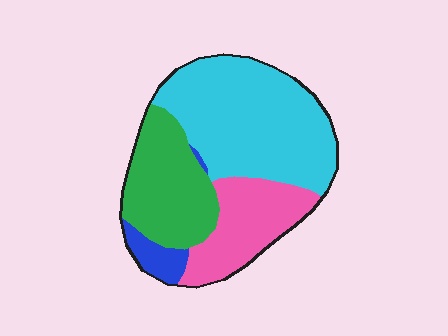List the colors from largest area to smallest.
From largest to smallest: cyan, green, pink, blue.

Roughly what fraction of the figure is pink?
Pink takes up about one fifth (1/5) of the figure.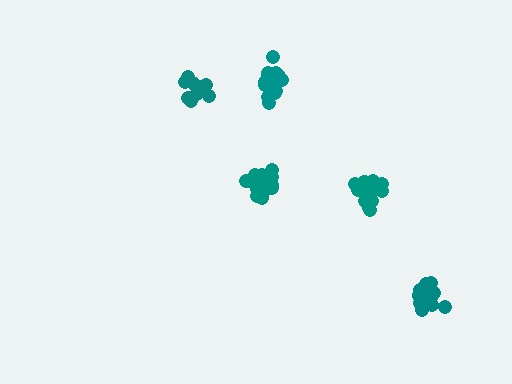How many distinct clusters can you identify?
There are 5 distinct clusters.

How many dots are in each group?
Group 1: 15 dots, Group 2: 19 dots, Group 3: 19 dots, Group 4: 20 dots, Group 5: 21 dots (94 total).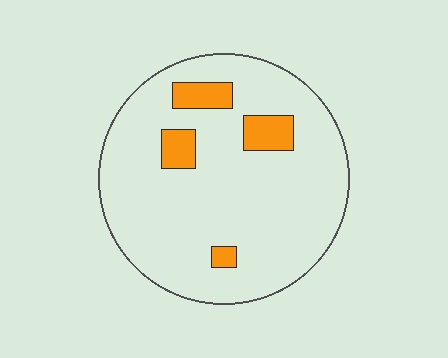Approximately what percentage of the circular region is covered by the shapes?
Approximately 10%.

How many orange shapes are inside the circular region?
4.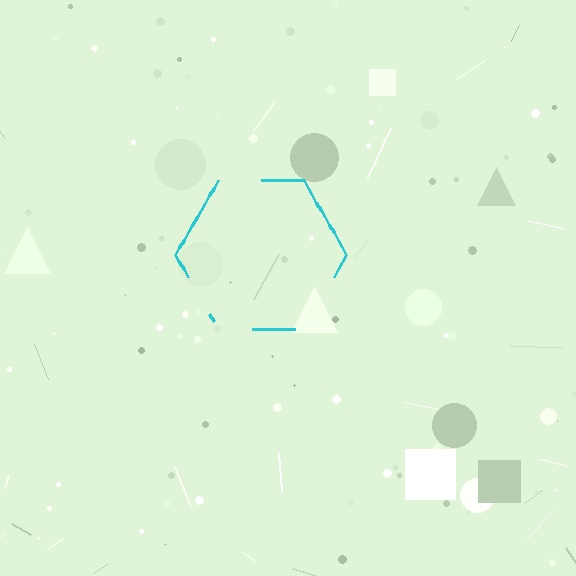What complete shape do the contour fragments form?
The contour fragments form a hexagon.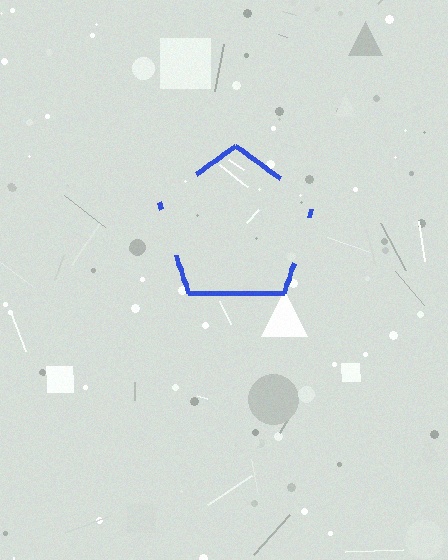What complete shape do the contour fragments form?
The contour fragments form a pentagon.